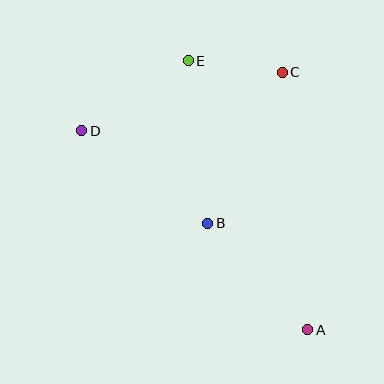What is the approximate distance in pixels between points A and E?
The distance between A and E is approximately 294 pixels.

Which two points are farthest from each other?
Points A and D are farthest from each other.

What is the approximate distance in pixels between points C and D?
The distance between C and D is approximately 209 pixels.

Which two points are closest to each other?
Points C and E are closest to each other.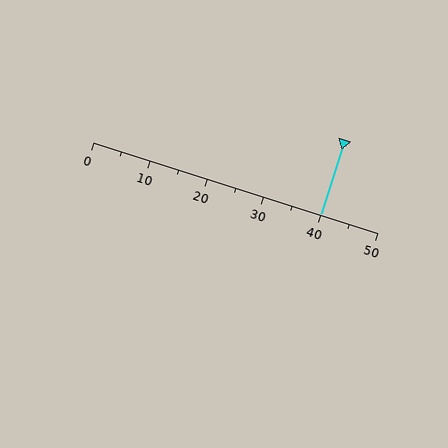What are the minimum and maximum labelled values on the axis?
The axis runs from 0 to 50.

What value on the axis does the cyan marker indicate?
The marker indicates approximately 40.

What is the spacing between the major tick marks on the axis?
The major ticks are spaced 10 apart.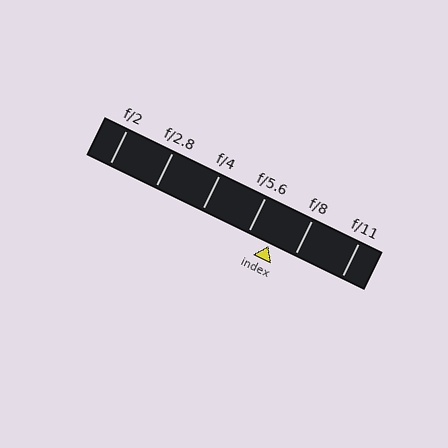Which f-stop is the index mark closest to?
The index mark is closest to f/5.6.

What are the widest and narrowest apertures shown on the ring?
The widest aperture shown is f/2 and the narrowest is f/11.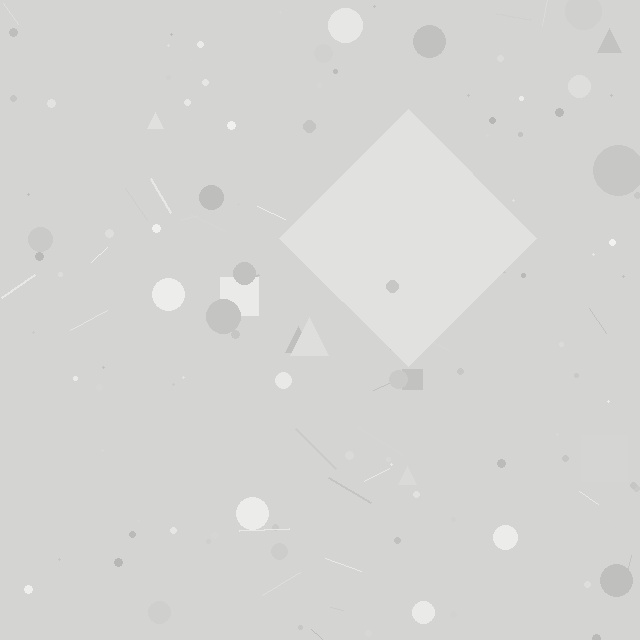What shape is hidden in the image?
A diamond is hidden in the image.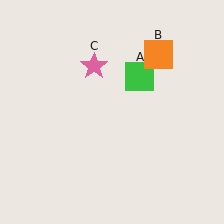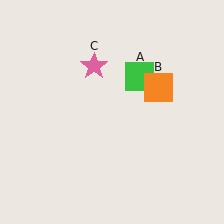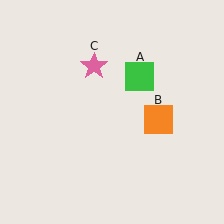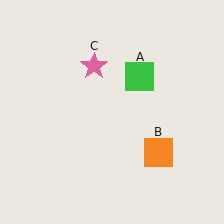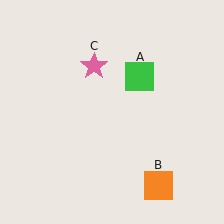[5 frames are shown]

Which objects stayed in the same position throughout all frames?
Green square (object A) and pink star (object C) remained stationary.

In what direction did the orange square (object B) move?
The orange square (object B) moved down.